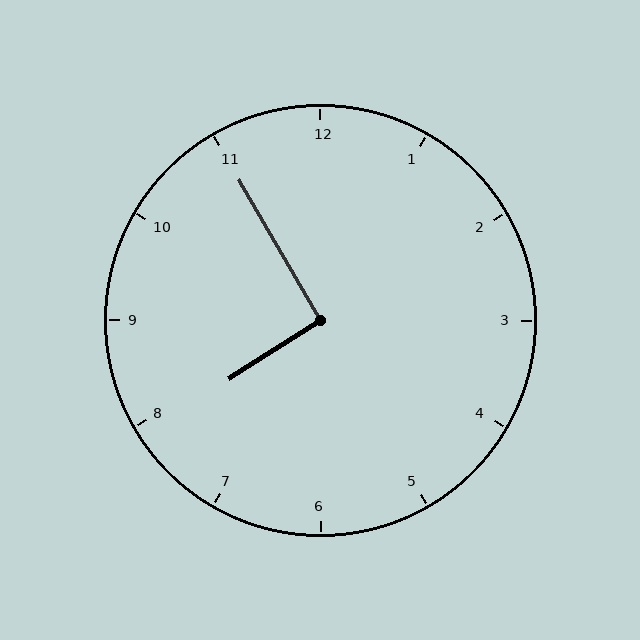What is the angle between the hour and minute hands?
Approximately 92 degrees.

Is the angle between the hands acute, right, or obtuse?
It is right.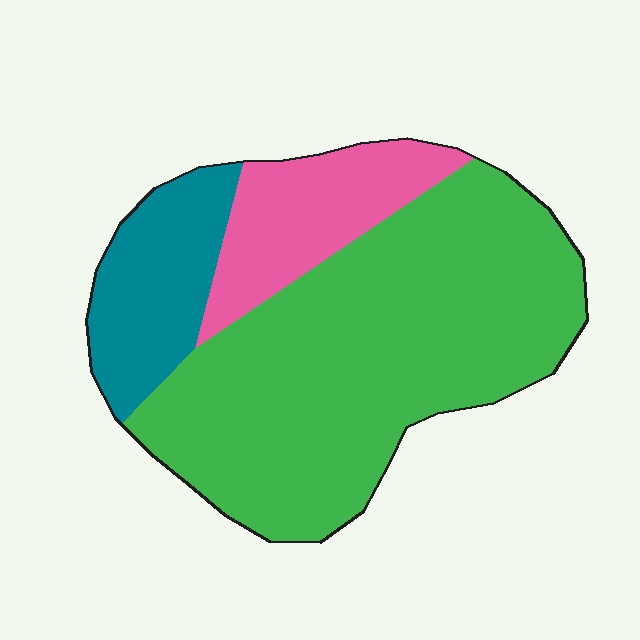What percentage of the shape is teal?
Teal takes up between a sixth and a third of the shape.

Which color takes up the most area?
Green, at roughly 65%.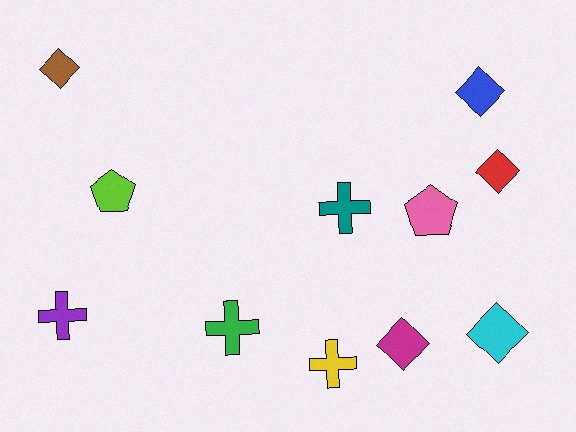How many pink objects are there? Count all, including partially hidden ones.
There is 1 pink object.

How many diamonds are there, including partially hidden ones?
There are 5 diamonds.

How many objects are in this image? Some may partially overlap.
There are 11 objects.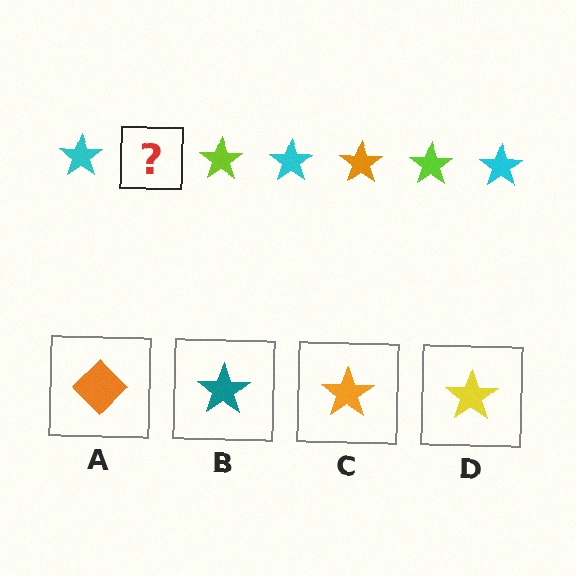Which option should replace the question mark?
Option C.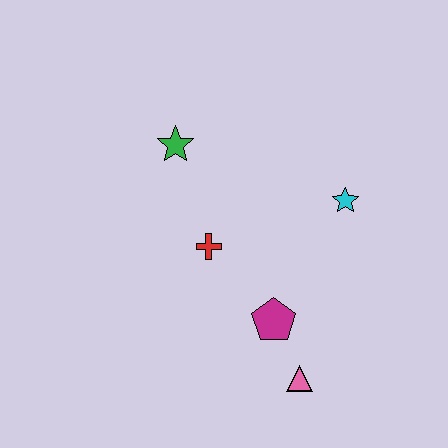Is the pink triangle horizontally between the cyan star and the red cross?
Yes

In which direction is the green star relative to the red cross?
The green star is above the red cross.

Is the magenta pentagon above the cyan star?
No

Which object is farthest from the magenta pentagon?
The green star is farthest from the magenta pentagon.